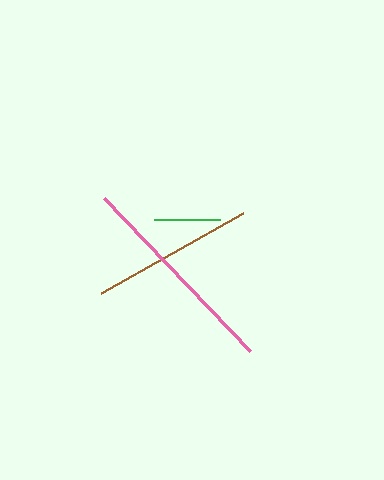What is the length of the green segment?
The green segment is approximately 67 pixels long.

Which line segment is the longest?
The pink line is the longest at approximately 211 pixels.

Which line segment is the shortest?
The green line is the shortest at approximately 67 pixels.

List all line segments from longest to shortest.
From longest to shortest: pink, brown, green.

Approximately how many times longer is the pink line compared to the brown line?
The pink line is approximately 1.3 times the length of the brown line.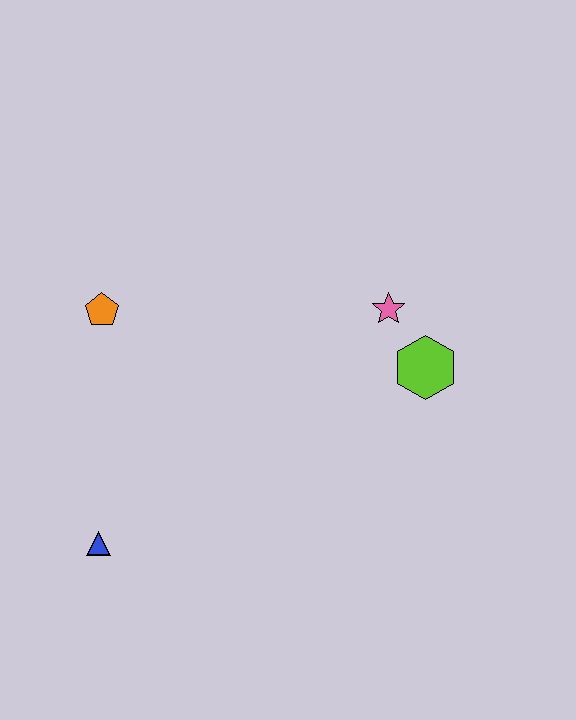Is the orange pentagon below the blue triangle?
No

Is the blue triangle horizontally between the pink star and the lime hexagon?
No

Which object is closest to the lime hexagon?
The pink star is closest to the lime hexagon.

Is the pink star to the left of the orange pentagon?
No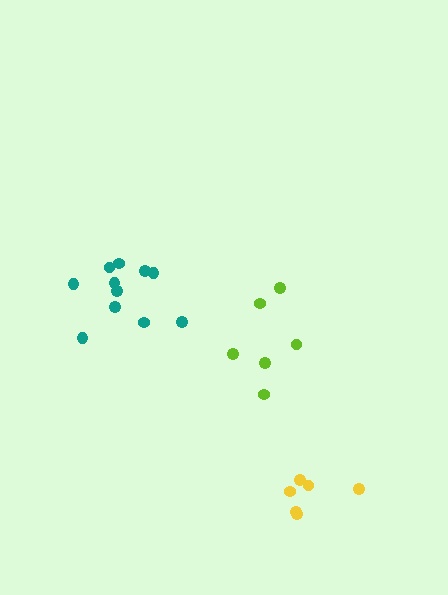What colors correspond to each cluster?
The clusters are colored: lime, yellow, teal.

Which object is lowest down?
The yellow cluster is bottommost.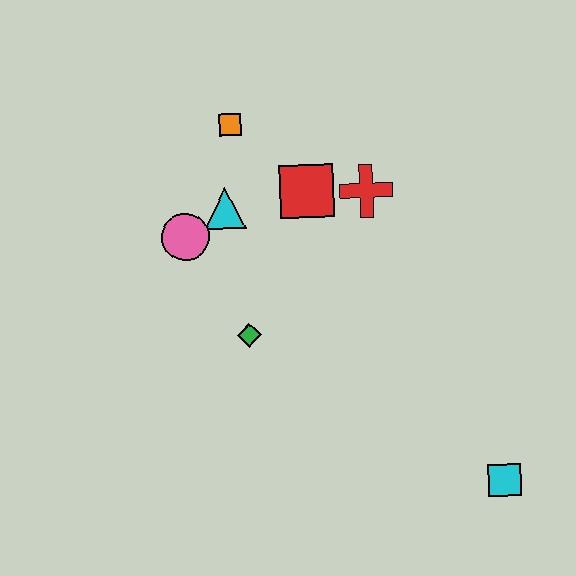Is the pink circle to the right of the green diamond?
No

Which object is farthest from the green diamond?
The cyan square is farthest from the green diamond.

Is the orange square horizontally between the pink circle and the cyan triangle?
No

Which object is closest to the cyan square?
The green diamond is closest to the cyan square.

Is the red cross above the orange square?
No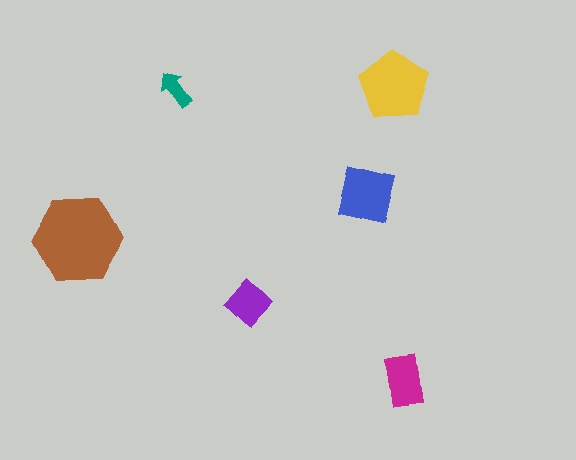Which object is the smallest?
The teal arrow.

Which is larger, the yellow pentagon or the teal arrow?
The yellow pentagon.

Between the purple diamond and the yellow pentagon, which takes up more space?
The yellow pentagon.